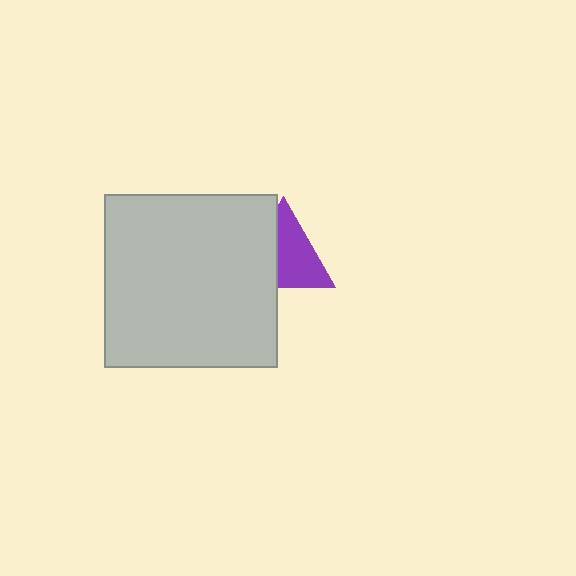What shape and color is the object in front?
The object in front is a light gray square.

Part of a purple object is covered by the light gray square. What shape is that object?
It is a triangle.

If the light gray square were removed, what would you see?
You would see the complete purple triangle.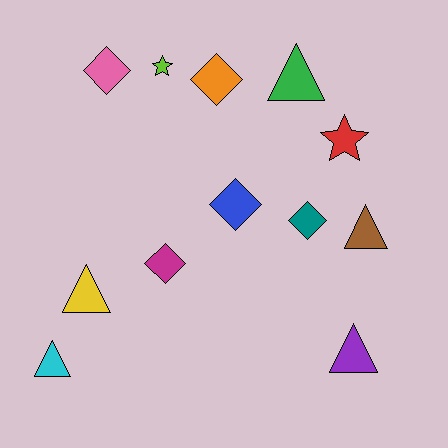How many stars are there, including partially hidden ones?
There are 2 stars.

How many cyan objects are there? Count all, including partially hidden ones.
There is 1 cyan object.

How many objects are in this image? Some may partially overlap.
There are 12 objects.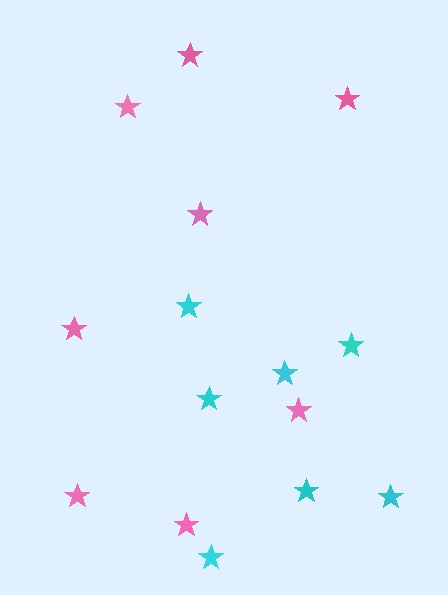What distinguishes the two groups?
There are 2 groups: one group of pink stars (8) and one group of cyan stars (7).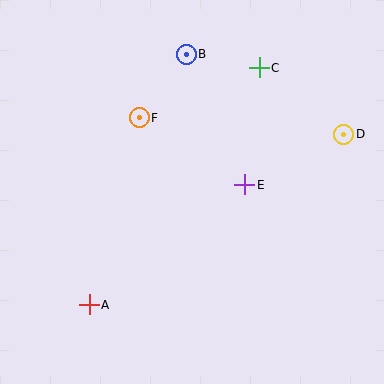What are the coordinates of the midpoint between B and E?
The midpoint between B and E is at (216, 119).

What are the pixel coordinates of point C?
Point C is at (259, 68).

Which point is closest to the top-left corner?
Point F is closest to the top-left corner.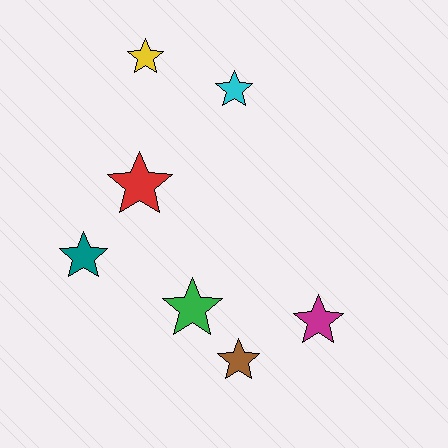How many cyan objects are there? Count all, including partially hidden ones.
There is 1 cyan object.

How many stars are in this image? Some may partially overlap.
There are 7 stars.